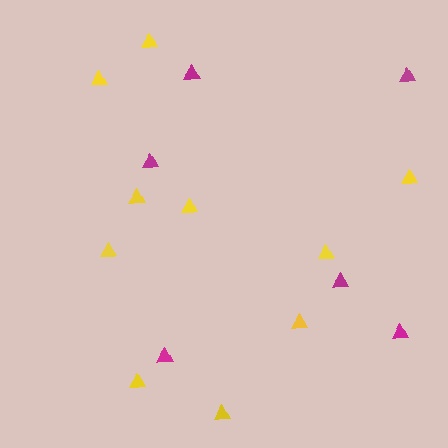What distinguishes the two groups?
There are 2 groups: one group of magenta triangles (6) and one group of yellow triangles (10).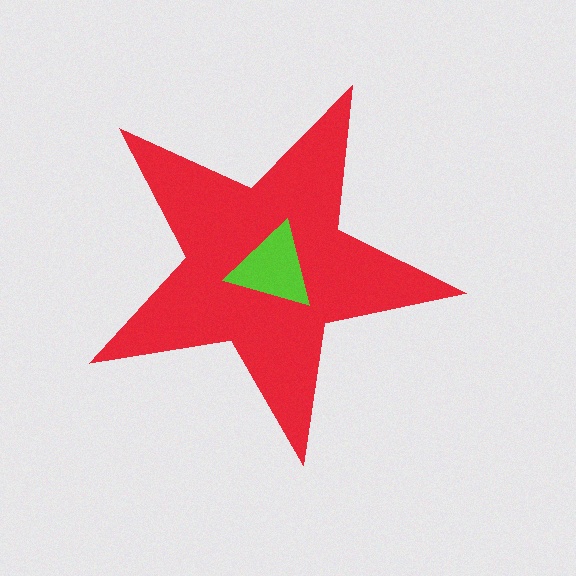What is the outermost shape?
The red star.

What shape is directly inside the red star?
The lime triangle.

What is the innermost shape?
The lime triangle.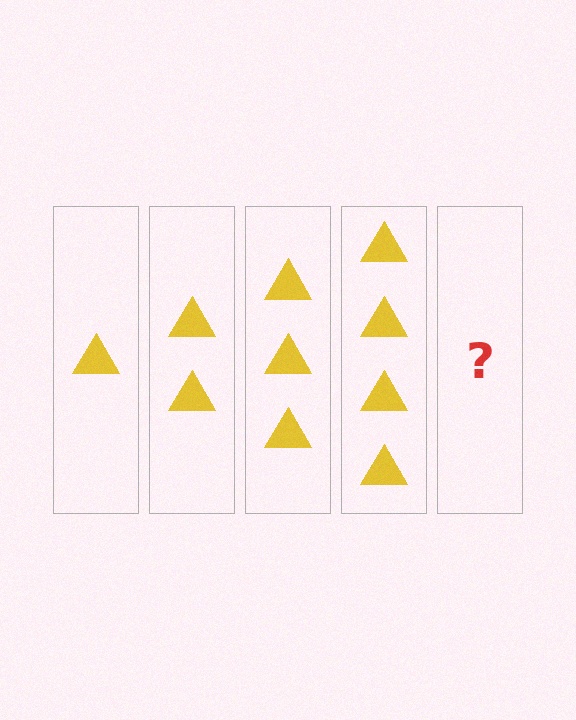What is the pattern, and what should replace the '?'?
The pattern is that each step adds one more triangle. The '?' should be 5 triangles.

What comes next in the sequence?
The next element should be 5 triangles.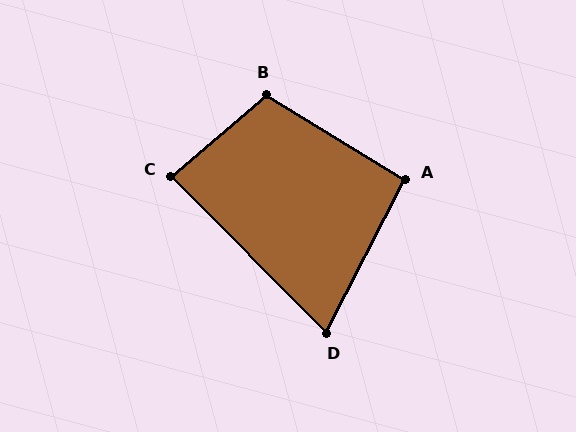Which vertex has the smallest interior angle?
D, at approximately 72 degrees.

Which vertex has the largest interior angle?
B, at approximately 108 degrees.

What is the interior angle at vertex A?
Approximately 94 degrees (approximately right).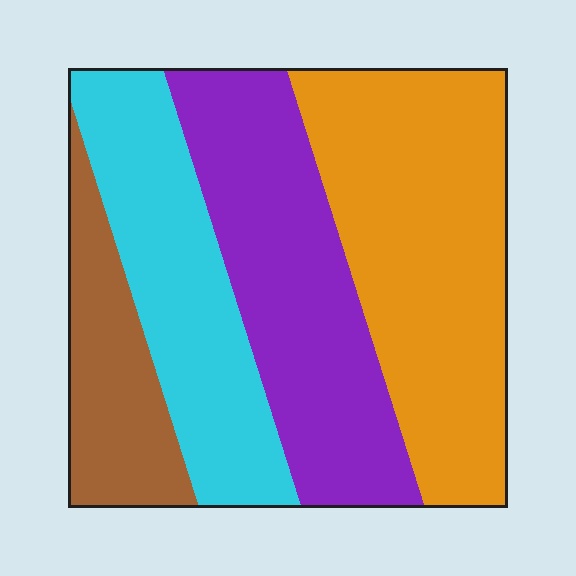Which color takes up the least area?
Brown, at roughly 15%.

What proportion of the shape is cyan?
Cyan takes up about one quarter (1/4) of the shape.